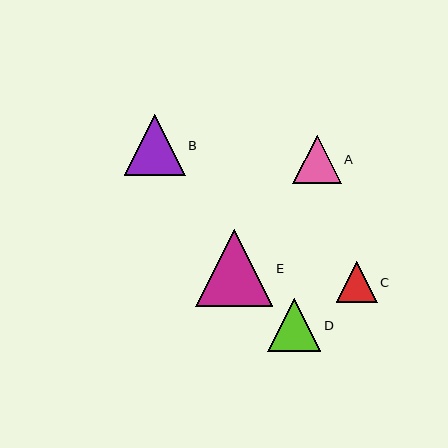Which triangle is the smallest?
Triangle C is the smallest with a size of approximately 41 pixels.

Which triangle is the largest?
Triangle E is the largest with a size of approximately 77 pixels.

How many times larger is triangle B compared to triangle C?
Triangle B is approximately 1.5 times the size of triangle C.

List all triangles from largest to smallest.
From largest to smallest: E, B, D, A, C.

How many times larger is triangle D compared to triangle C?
Triangle D is approximately 1.3 times the size of triangle C.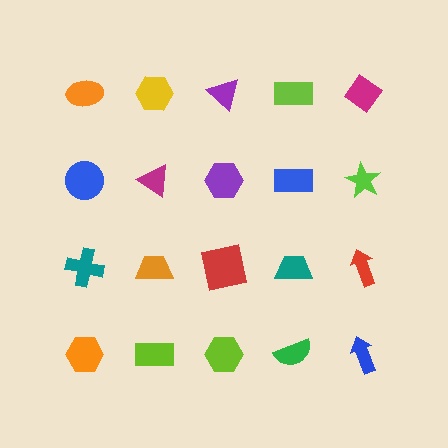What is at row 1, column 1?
An orange ellipse.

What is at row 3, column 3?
A red square.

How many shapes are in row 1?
5 shapes.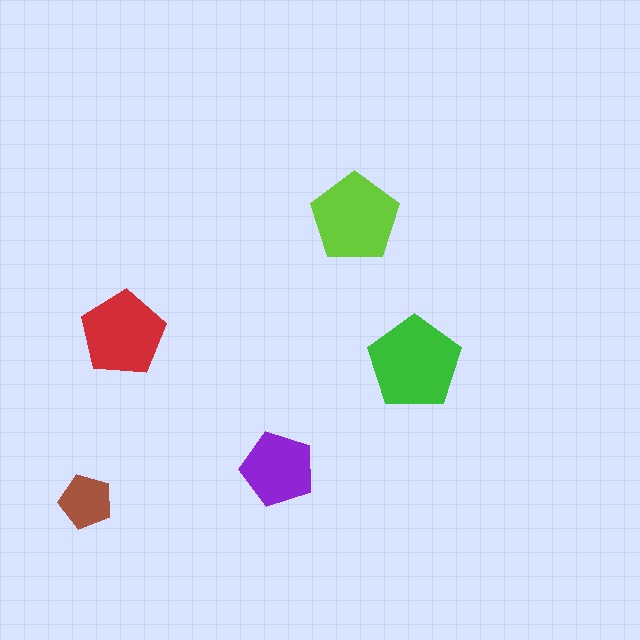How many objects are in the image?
There are 5 objects in the image.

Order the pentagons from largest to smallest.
the green one, the lime one, the red one, the purple one, the brown one.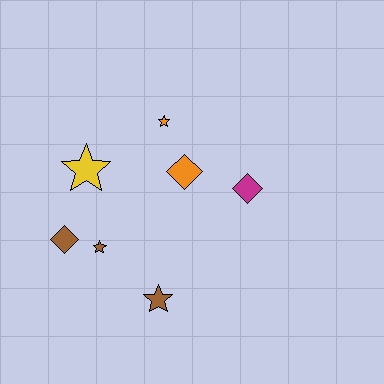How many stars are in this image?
There are 4 stars.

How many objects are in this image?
There are 7 objects.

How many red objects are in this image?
There are no red objects.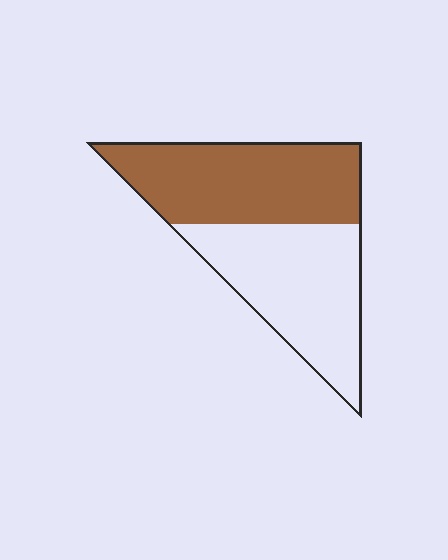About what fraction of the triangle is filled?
About one half (1/2).